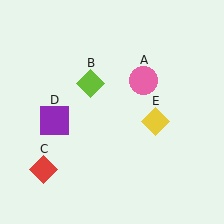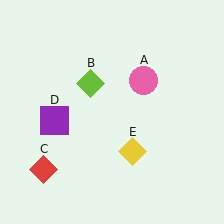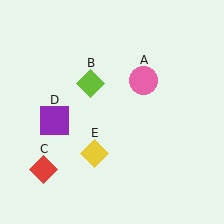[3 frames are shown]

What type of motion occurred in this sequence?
The yellow diamond (object E) rotated clockwise around the center of the scene.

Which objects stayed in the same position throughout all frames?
Pink circle (object A) and lime diamond (object B) and red diamond (object C) and purple square (object D) remained stationary.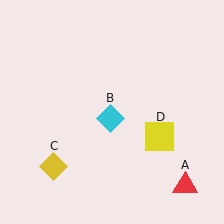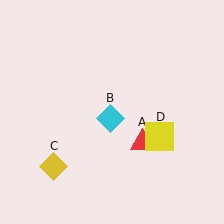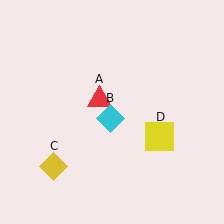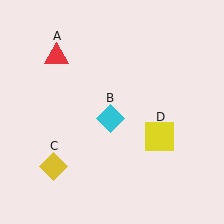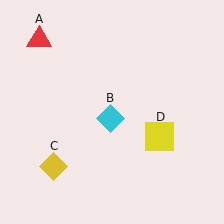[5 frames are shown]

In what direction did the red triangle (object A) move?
The red triangle (object A) moved up and to the left.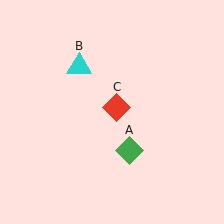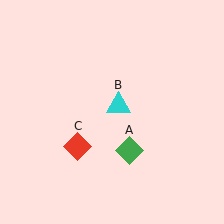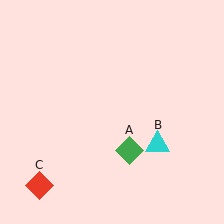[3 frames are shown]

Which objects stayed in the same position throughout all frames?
Green diamond (object A) remained stationary.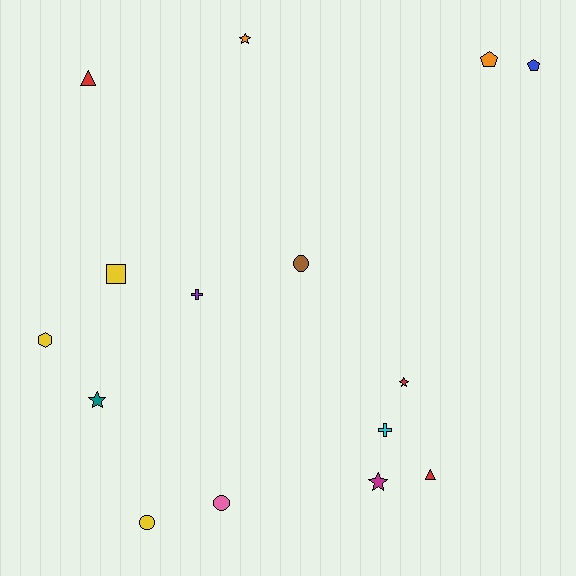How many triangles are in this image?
There are 2 triangles.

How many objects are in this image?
There are 15 objects.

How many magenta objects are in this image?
There is 1 magenta object.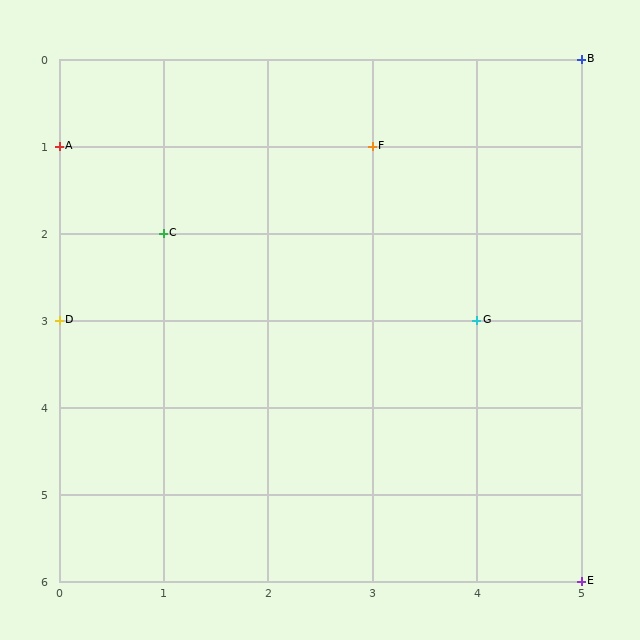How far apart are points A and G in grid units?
Points A and G are 4 columns and 2 rows apart (about 4.5 grid units diagonally).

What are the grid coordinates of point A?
Point A is at grid coordinates (0, 1).